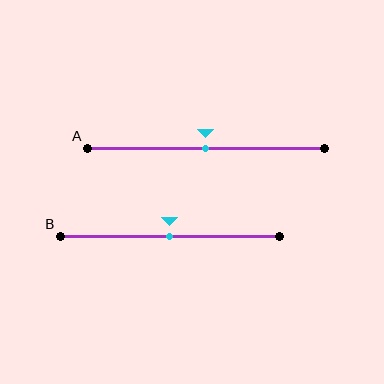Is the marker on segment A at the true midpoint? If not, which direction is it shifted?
Yes, the marker on segment A is at the true midpoint.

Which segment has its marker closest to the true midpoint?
Segment A has its marker closest to the true midpoint.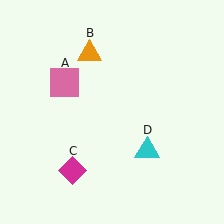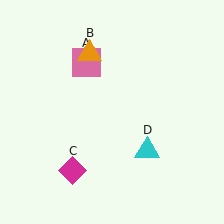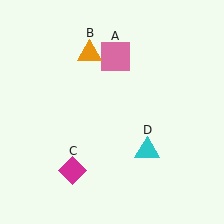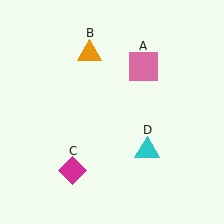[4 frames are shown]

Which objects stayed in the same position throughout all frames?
Orange triangle (object B) and magenta diamond (object C) and cyan triangle (object D) remained stationary.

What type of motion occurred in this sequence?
The pink square (object A) rotated clockwise around the center of the scene.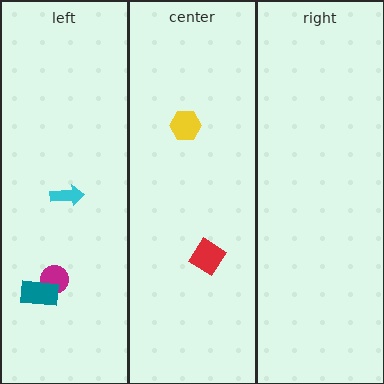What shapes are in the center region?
The yellow hexagon, the red diamond.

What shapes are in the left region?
The cyan arrow, the magenta circle, the teal rectangle.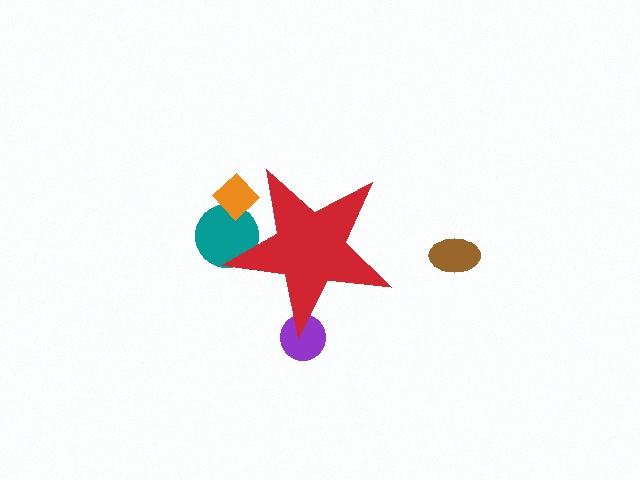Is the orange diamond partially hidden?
Yes, the orange diamond is partially hidden behind the red star.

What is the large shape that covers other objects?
A red star.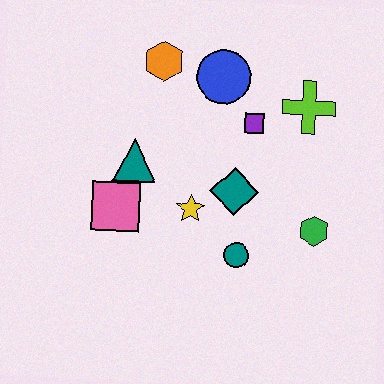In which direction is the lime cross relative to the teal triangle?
The lime cross is to the right of the teal triangle.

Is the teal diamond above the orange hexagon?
No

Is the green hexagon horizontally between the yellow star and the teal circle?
No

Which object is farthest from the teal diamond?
The orange hexagon is farthest from the teal diamond.